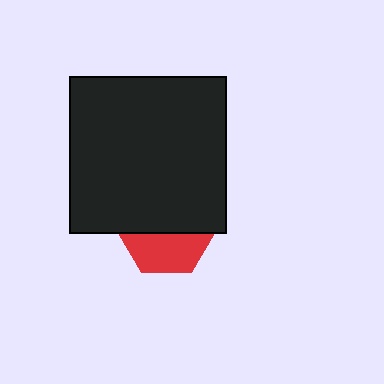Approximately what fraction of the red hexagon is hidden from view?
Roughly 57% of the red hexagon is hidden behind the black square.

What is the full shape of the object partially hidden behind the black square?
The partially hidden object is a red hexagon.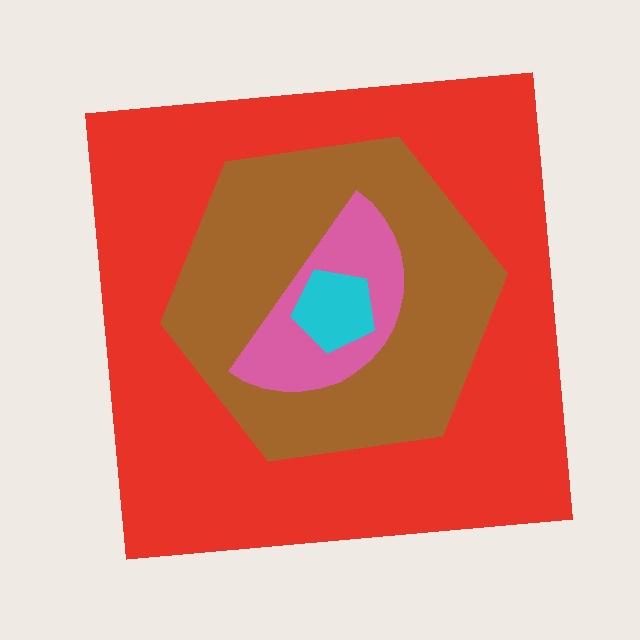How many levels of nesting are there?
4.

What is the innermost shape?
The cyan pentagon.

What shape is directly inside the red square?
The brown hexagon.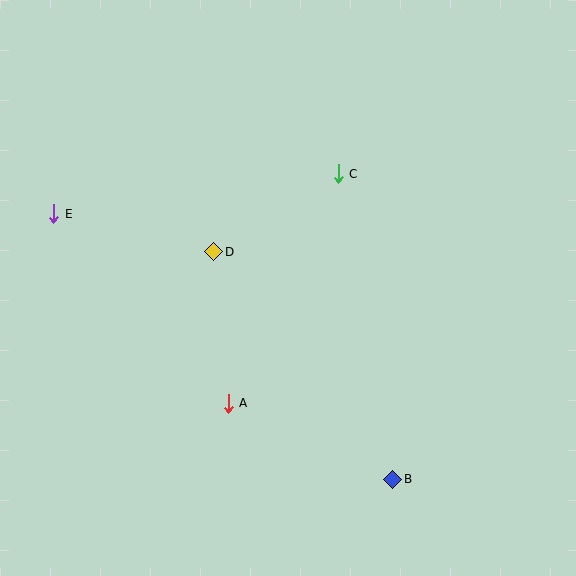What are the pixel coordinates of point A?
Point A is at (228, 403).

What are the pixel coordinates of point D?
Point D is at (214, 252).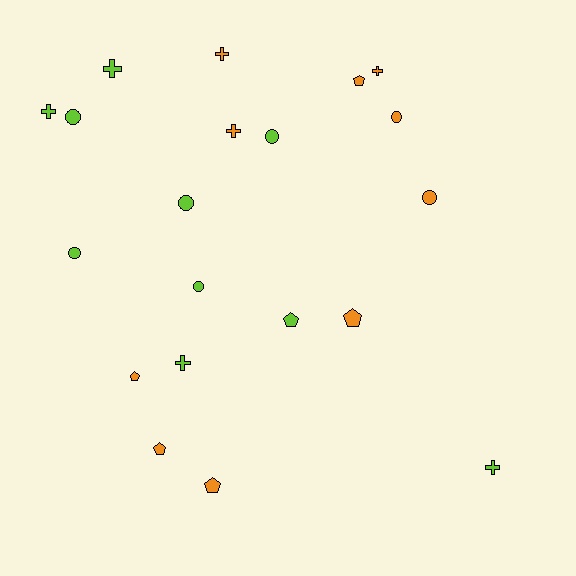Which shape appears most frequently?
Cross, with 7 objects.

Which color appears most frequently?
Lime, with 10 objects.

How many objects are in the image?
There are 20 objects.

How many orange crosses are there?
There are 3 orange crosses.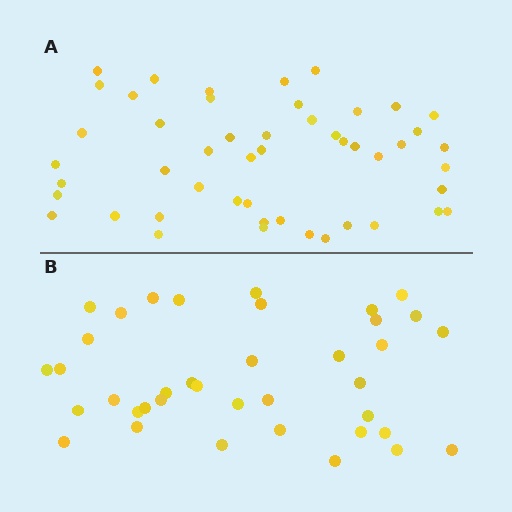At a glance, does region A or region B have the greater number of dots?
Region A (the top region) has more dots.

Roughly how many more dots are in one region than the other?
Region A has roughly 12 or so more dots than region B.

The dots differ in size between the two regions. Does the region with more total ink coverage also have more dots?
No. Region B has more total ink coverage because its dots are larger, but region A actually contains more individual dots. Total area can be misleading — the number of items is what matters here.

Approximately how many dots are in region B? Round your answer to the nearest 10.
About 40 dots. (The exact count is 38, which rounds to 40.)